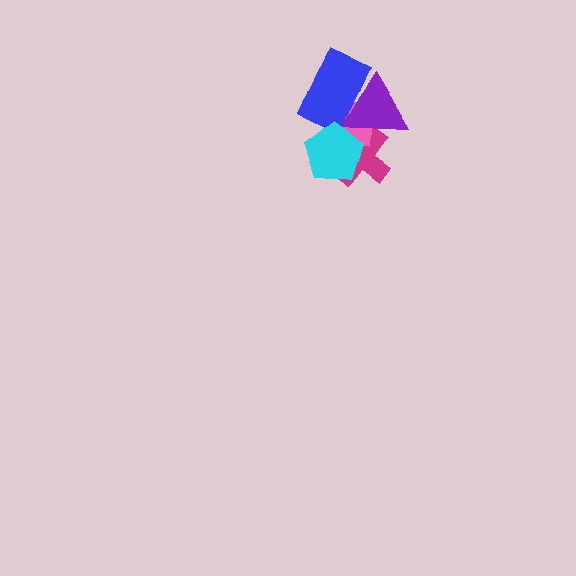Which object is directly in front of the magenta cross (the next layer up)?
The pink square is directly in front of the magenta cross.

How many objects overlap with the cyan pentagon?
3 objects overlap with the cyan pentagon.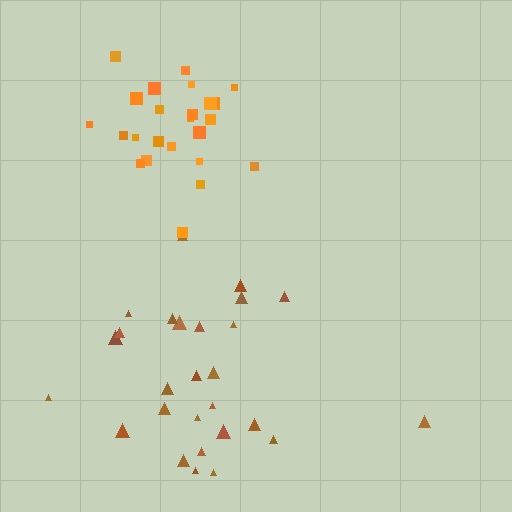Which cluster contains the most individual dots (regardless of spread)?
Brown (27).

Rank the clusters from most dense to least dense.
orange, brown.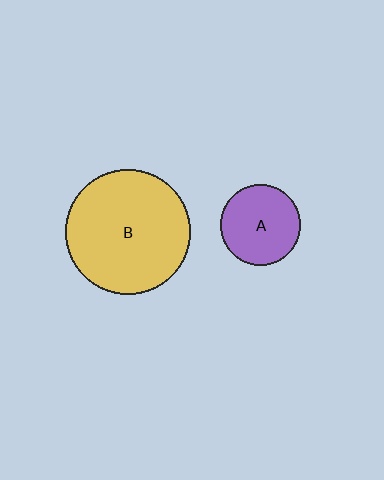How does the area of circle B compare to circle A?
Approximately 2.4 times.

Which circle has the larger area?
Circle B (yellow).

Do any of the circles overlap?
No, none of the circles overlap.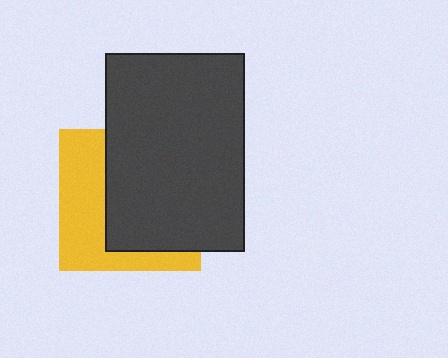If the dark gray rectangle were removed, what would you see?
You would see the complete yellow square.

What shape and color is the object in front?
The object in front is a dark gray rectangle.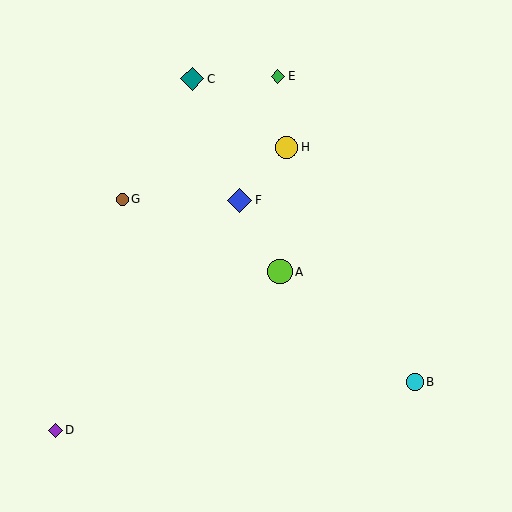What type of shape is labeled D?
Shape D is a purple diamond.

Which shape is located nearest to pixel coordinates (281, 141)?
The yellow circle (labeled H) at (287, 147) is nearest to that location.